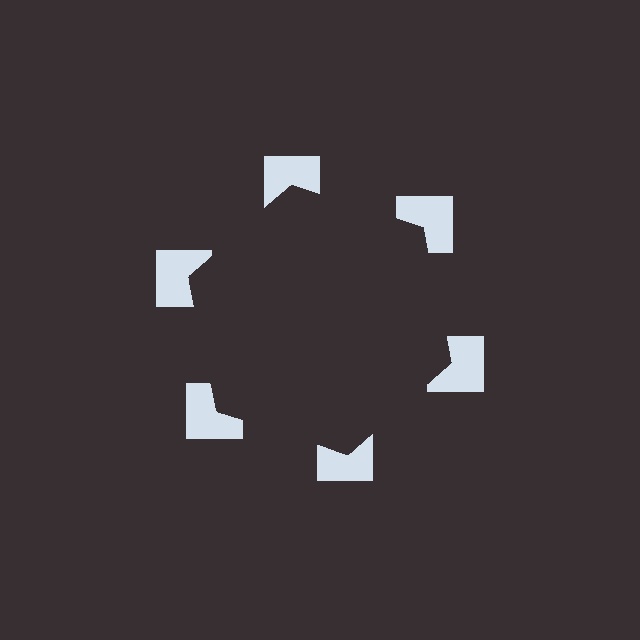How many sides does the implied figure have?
6 sides.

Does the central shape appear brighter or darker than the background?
It typically appears slightly darker than the background, even though no actual brightness change is drawn.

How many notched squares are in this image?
There are 6 — one at each vertex of the illusory hexagon.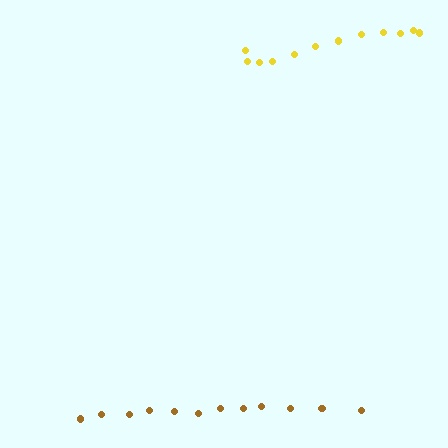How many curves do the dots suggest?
There are 2 distinct paths.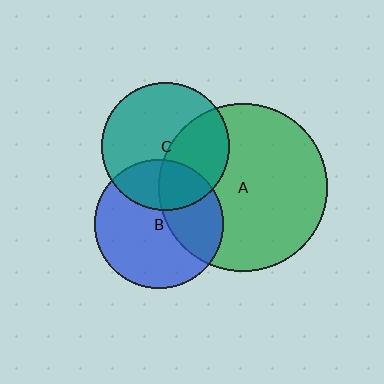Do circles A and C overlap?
Yes.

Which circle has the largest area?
Circle A (green).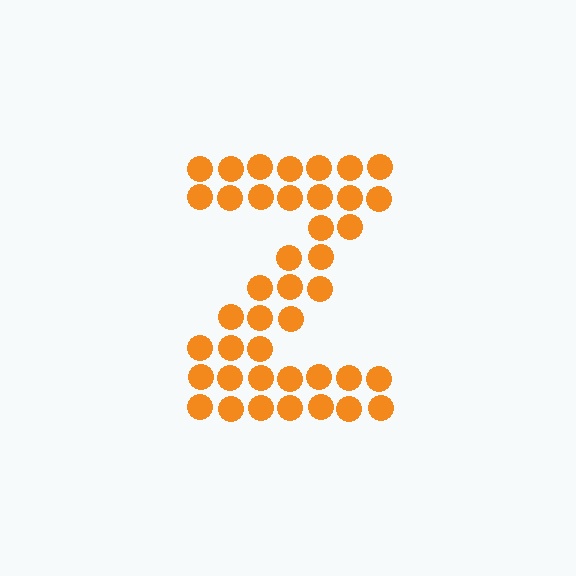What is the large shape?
The large shape is the letter Z.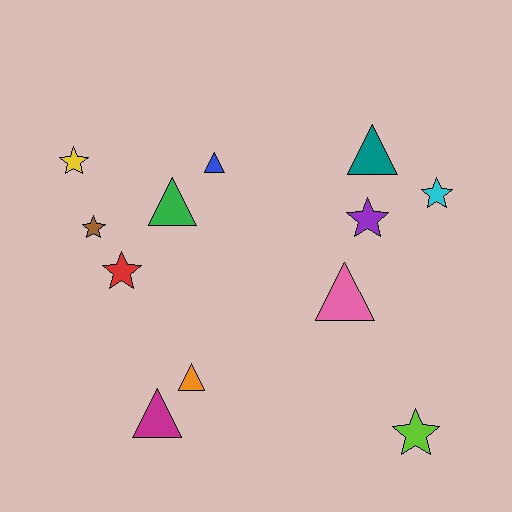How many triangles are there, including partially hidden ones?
There are 6 triangles.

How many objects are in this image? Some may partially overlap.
There are 12 objects.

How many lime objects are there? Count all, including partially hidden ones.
There is 1 lime object.